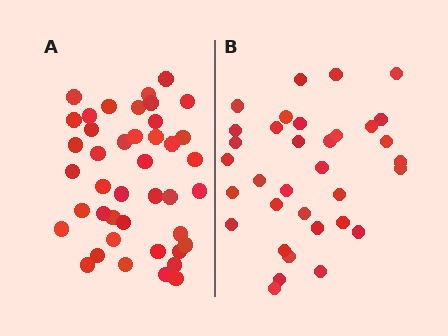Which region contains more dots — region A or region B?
Region A (the left region) has more dots.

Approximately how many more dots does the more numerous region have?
Region A has roughly 8 or so more dots than region B.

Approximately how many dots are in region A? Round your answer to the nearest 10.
About 40 dots. (The exact count is 42, which rounds to 40.)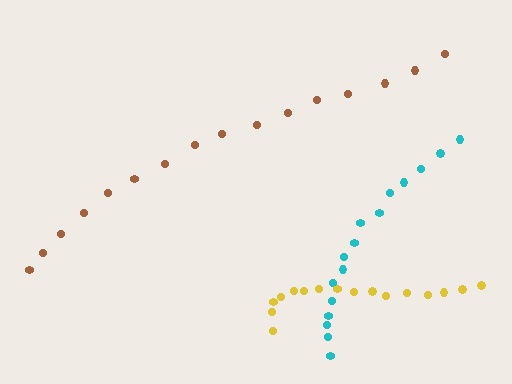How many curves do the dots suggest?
There are 3 distinct paths.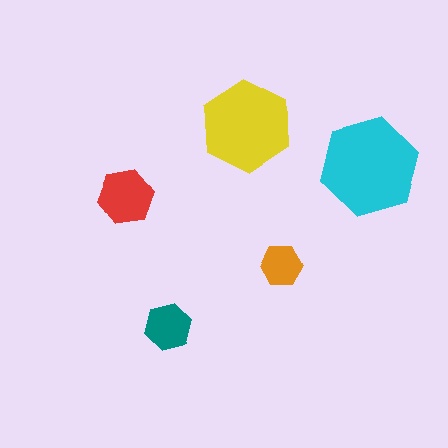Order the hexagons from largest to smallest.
the cyan one, the yellow one, the red one, the teal one, the orange one.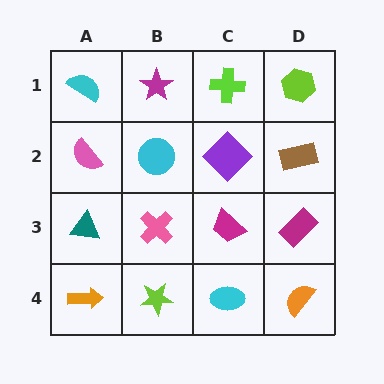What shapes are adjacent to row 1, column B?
A cyan circle (row 2, column B), a cyan semicircle (row 1, column A), a lime cross (row 1, column C).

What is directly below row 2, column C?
A magenta trapezoid.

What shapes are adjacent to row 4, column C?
A magenta trapezoid (row 3, column C), a lime star (row 4, column B), an orange semicircle (row 4, column D).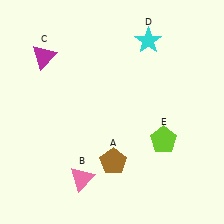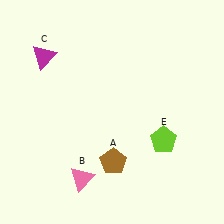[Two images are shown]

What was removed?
The cyan star (D) was removed in Image 2.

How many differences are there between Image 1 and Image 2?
There is 1 difference between the two images.